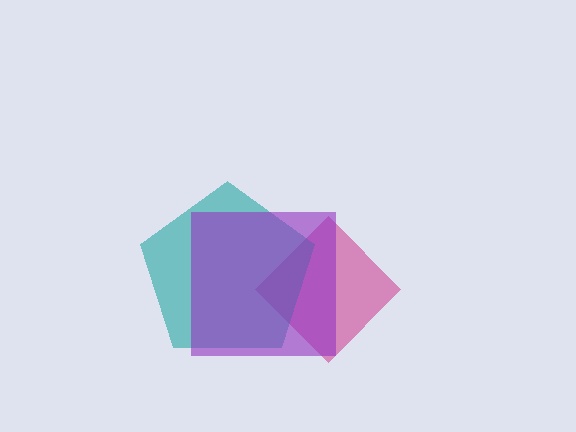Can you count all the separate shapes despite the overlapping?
Yes, there are 3 separate shapes.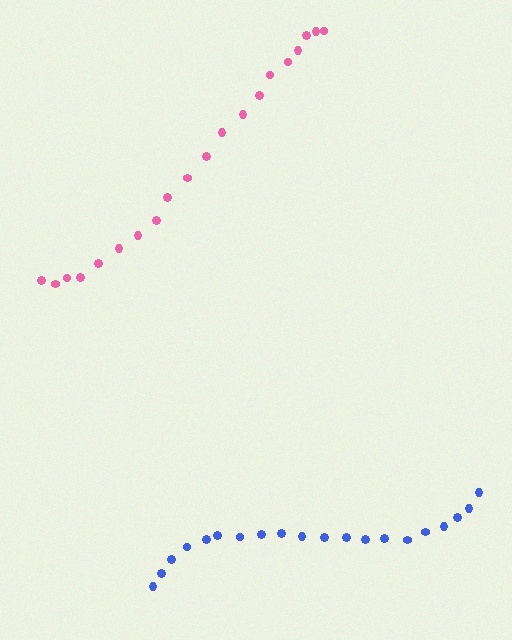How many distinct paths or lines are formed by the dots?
There are 2 distinct paths.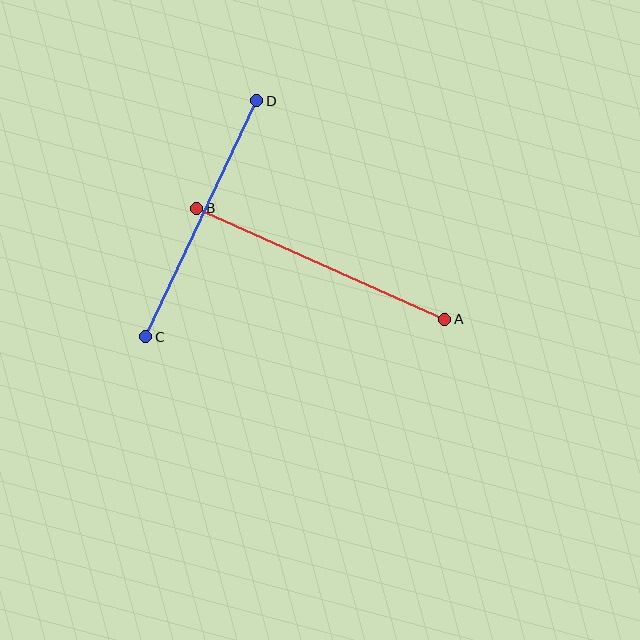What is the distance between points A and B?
The distance is approximately 272 pixels.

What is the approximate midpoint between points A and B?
The midpoint is at approximately (321, 264) pixels.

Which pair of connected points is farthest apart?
Points A and B are farthest apart.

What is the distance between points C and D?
The distance is approximately 261 pixels.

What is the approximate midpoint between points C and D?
The midpoint is at approximately (201, 219) pixels.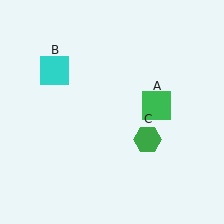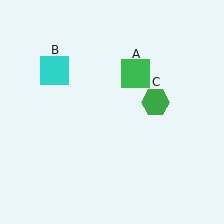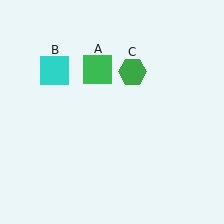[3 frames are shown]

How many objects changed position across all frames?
2 objects changed position: green square (object A), green hexagon (object C).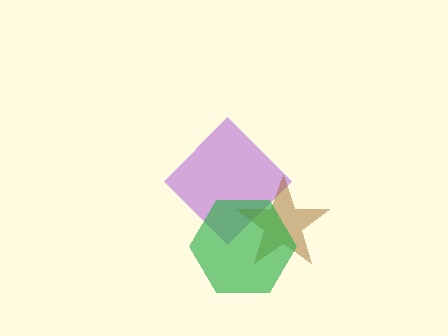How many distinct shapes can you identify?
There are 3 distinct shapes: a purple diamond, a brown star, a green hexagon.